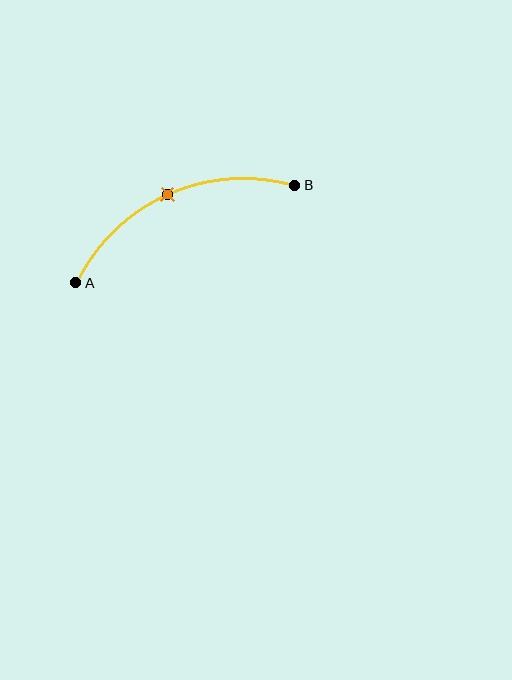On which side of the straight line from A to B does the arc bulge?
The arc bulges above the straight line connecting A and B.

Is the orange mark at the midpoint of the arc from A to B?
Yes. The orange mark lies on the arc at equal arc-length from both A and B — it is the arc midpoint.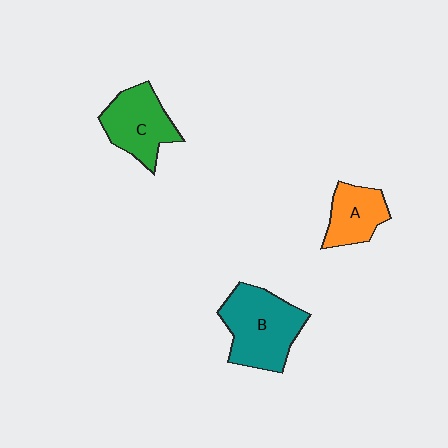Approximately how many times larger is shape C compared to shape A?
Approximately 1.3 times.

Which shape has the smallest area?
Shape A (orange).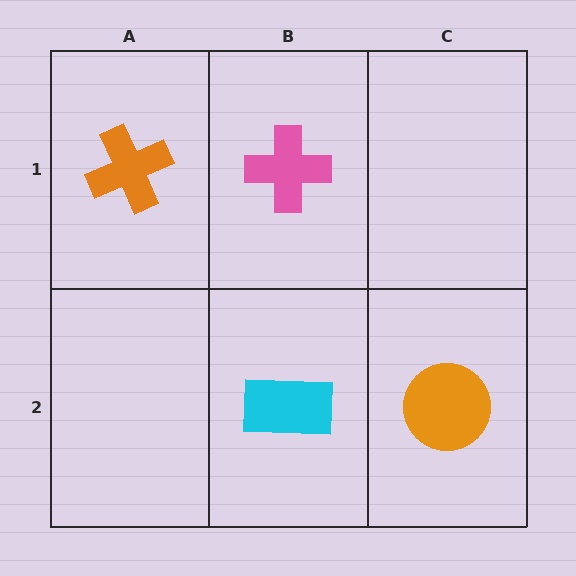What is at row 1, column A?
An orange cross.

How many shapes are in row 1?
2 shapes.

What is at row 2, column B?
A cyan rectangle.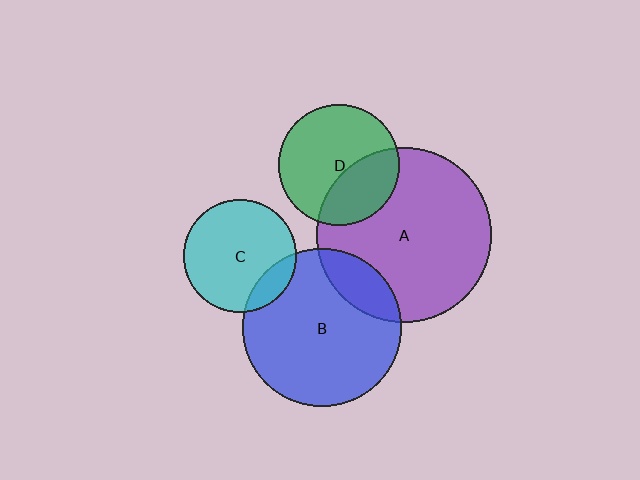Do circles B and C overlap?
Yes.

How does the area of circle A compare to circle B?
Approximately 1.2 times.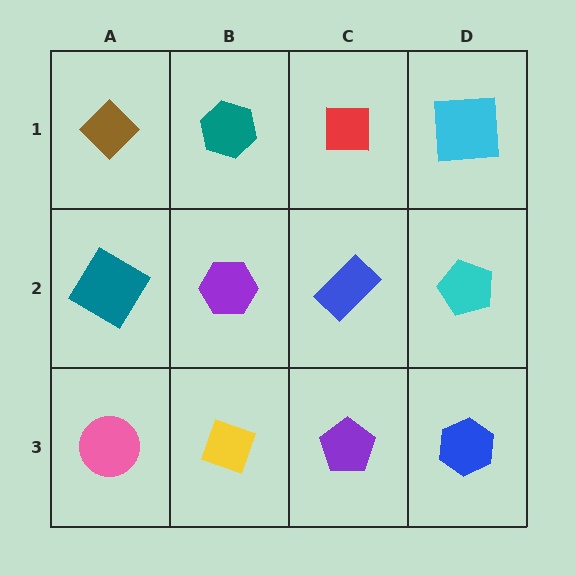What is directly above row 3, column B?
A purple hexagon.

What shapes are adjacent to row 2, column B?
A teal hexagon (row 1, column B), a yellow diamond (row 3, column B), a teal diamond (row 2, column A), a blue rectangle (row 2, column C).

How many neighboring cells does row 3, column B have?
3.